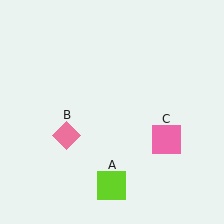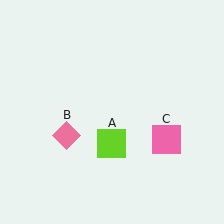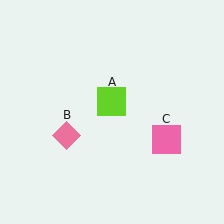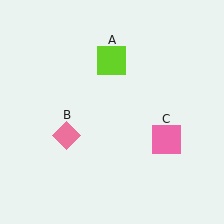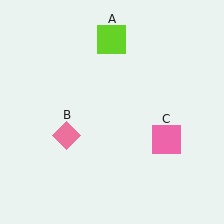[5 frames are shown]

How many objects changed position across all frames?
1 object changed position: lime square (object A).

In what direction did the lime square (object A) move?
The lime square (object A) moved up.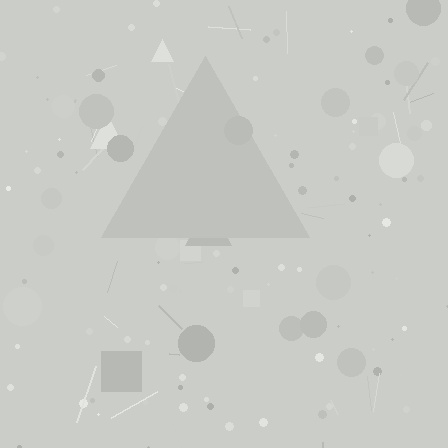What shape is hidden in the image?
A triangle is hidden in the image.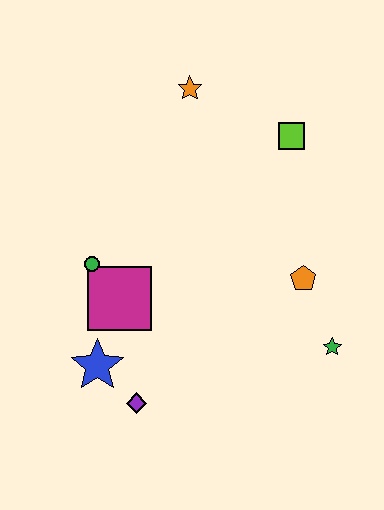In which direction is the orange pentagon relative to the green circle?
The orange pentagon is to the right of the green circle.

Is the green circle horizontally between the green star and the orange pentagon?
No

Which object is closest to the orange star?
The lime square is closest to the orange star.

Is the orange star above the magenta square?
Yes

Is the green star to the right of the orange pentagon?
Yes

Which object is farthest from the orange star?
The purple diamond is farthest from the orange star.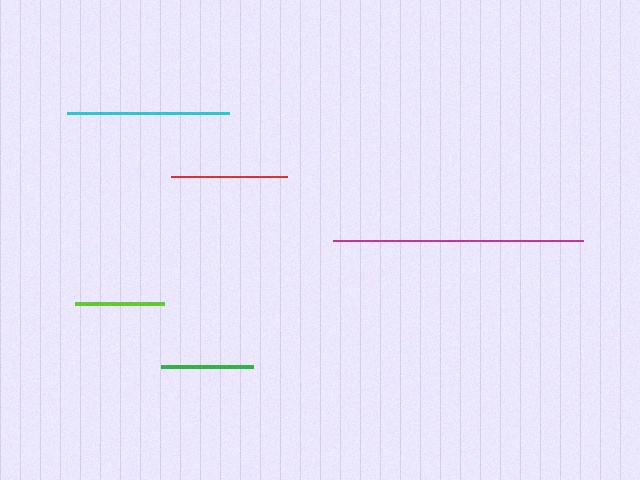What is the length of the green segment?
The green segment is approximately 92 pixels long.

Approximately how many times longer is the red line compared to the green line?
The red line is approximately 1.3 times the length of the green line.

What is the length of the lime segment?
The lime segment is approximately 89 pixels long.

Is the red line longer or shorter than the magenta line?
The magenta line is longer than the red line.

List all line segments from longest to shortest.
From longest to shortest: magenta, cyan, red, green, lime.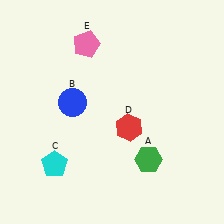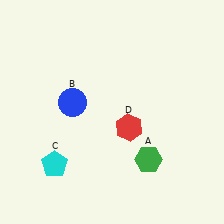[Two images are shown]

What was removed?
The pink pentagon (E) was removed in Image 2.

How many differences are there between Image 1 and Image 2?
There is 1 difference between the two images.